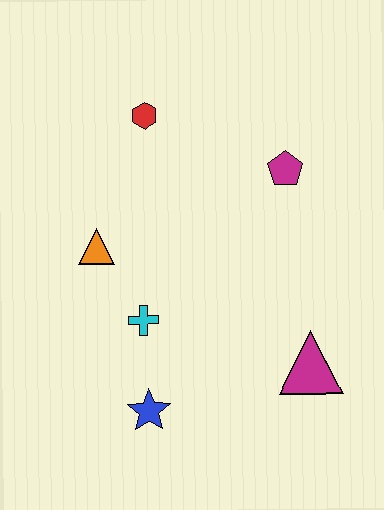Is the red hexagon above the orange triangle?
Yes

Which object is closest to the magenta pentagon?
The red hexagon is closest to the magenta pentagon.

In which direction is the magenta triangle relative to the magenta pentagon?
The magenta triangle is below the magenta pentagon.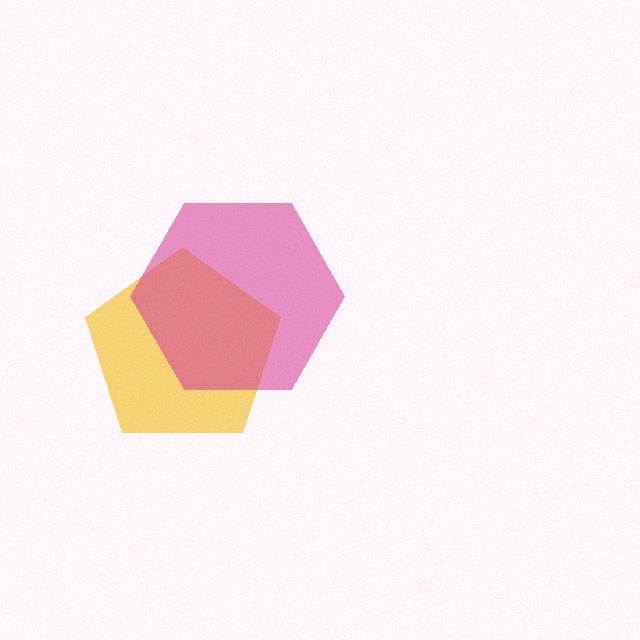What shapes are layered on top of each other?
The layered shapes are: a yellow pentagon, a magenta hexagon.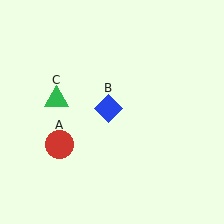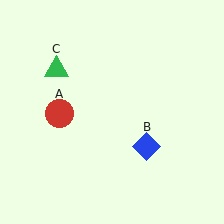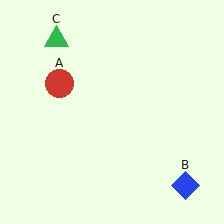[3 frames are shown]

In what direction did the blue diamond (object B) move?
The blue diamond (object B) moved down and to the right.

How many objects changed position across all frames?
3 objects changed position: red circle (object A), blue diamond (object B), green triangle (object C).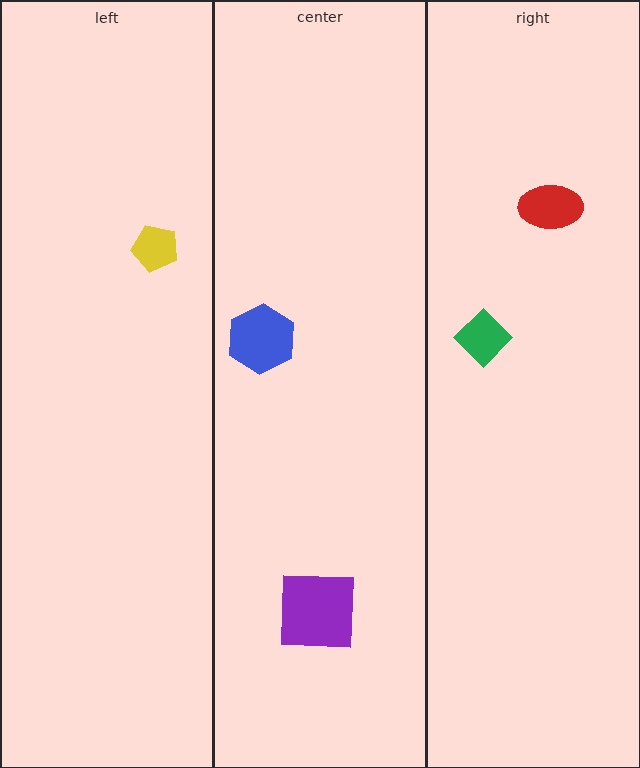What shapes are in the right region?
The green diamond, the red ellipse.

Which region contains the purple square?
The center region.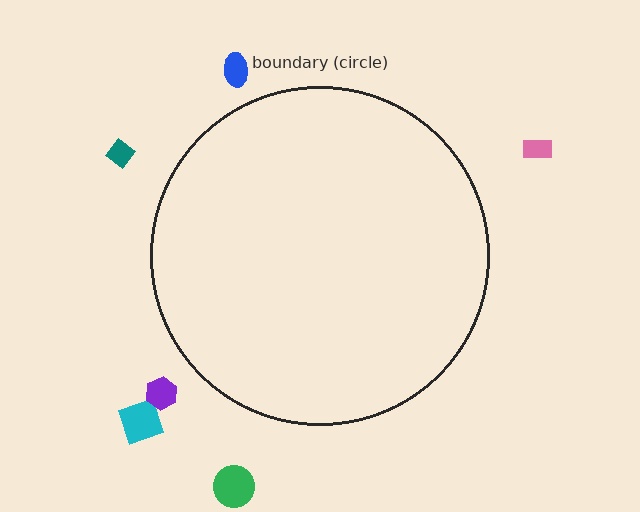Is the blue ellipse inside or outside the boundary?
Outside.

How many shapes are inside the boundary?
0 inside, 6 outside.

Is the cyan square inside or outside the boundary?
Outside.